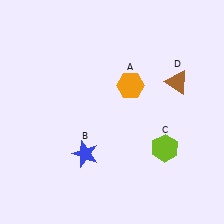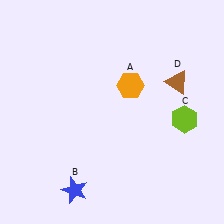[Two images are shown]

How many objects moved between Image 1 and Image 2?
2 objects moved between the two images.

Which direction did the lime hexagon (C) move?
The lime hexagon (C) moved up.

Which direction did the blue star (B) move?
The blue star (B) moved down.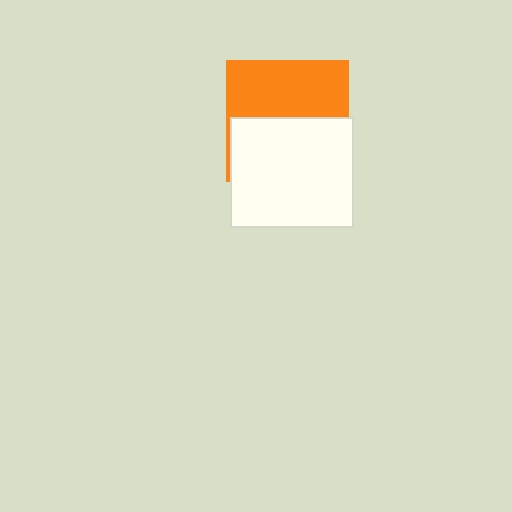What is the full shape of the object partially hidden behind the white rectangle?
The partially hidden object is an orange square.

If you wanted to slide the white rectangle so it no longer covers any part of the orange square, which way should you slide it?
Slide it down — that is the most direct way to separate the two shapes.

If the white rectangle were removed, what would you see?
You would see the complete orange square.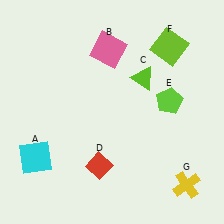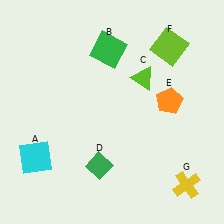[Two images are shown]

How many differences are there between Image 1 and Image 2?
There are 3 differences between the two images.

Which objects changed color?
B changed from pink to green. D changed from red to green. E changed from lime to orange.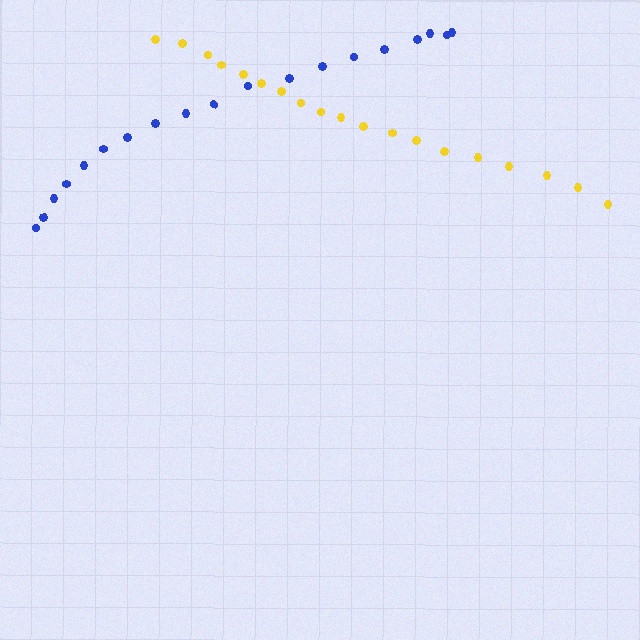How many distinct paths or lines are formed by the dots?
There are 2 distinct paths.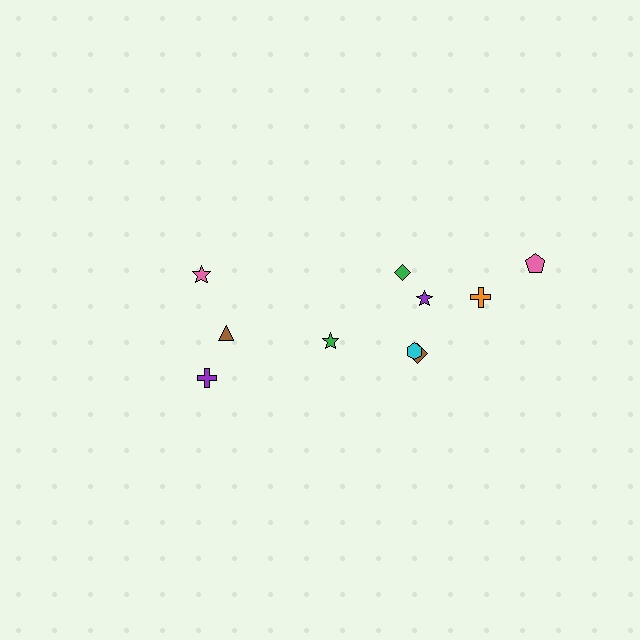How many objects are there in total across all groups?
There are 10 objects.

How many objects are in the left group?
There are 3 objects.